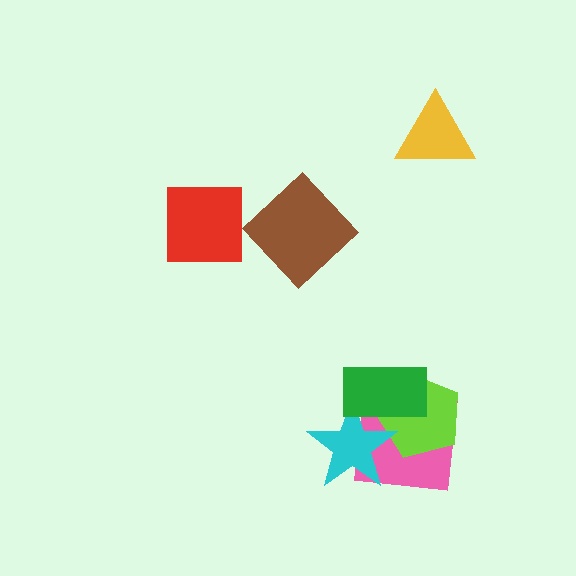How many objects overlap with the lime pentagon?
3 objects overlap with the lime pentagon.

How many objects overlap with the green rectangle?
3 objects overlap with the green rectangle.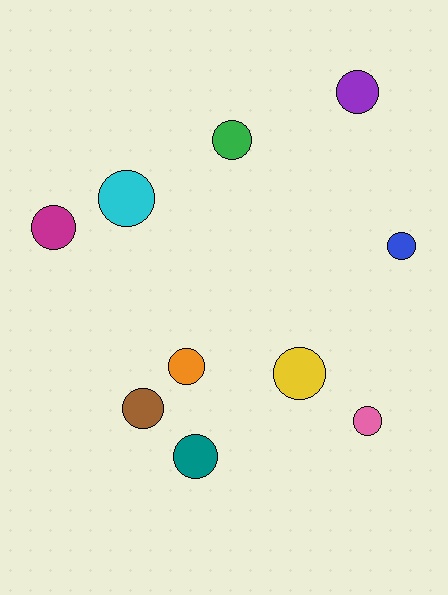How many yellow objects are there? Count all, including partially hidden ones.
There is 1 yellow object.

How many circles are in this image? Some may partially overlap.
There are 10 circles.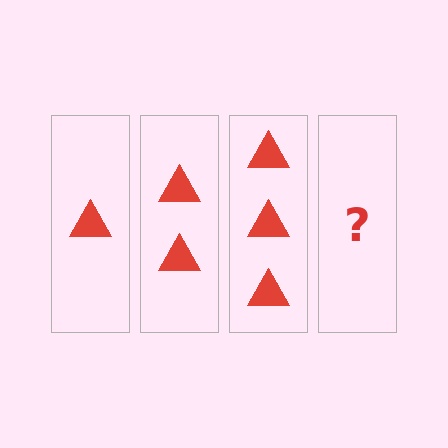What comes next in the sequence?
The next element should be 4 triangles.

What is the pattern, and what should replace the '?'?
The pattern is that each step adds one more triangle. The '?' should be 4 triangles.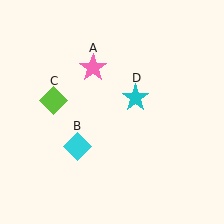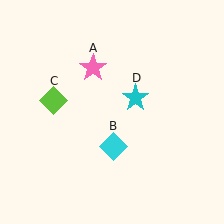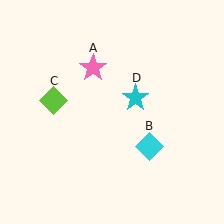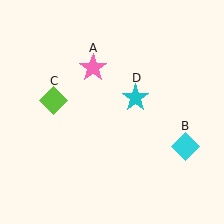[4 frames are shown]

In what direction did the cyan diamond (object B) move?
The cyan diamond (object B) moved right.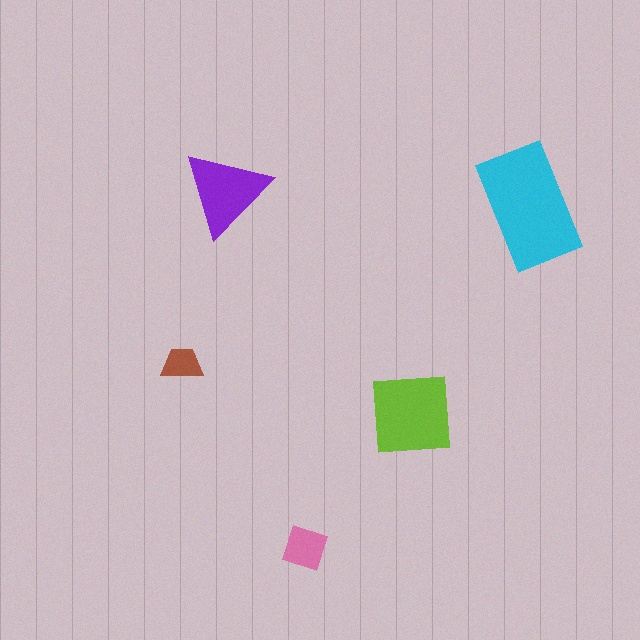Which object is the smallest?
The brown trapezoid.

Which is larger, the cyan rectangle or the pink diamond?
The cyan rectangle.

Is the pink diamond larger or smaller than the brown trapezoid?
Larger.